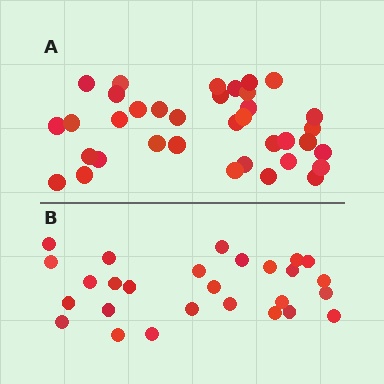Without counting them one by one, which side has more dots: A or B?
Region A (the top region) has more dots.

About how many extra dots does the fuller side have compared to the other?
Region A has roughly 8 or so more dots than region B.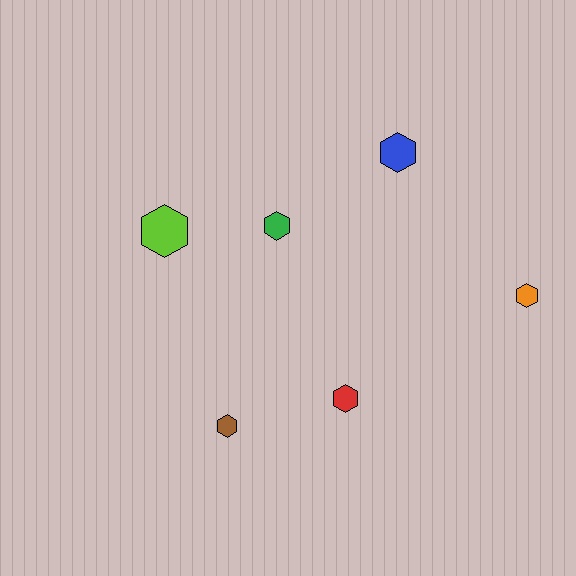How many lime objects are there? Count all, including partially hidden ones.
There is 1 lime object.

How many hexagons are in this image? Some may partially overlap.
There are 6 hexagons.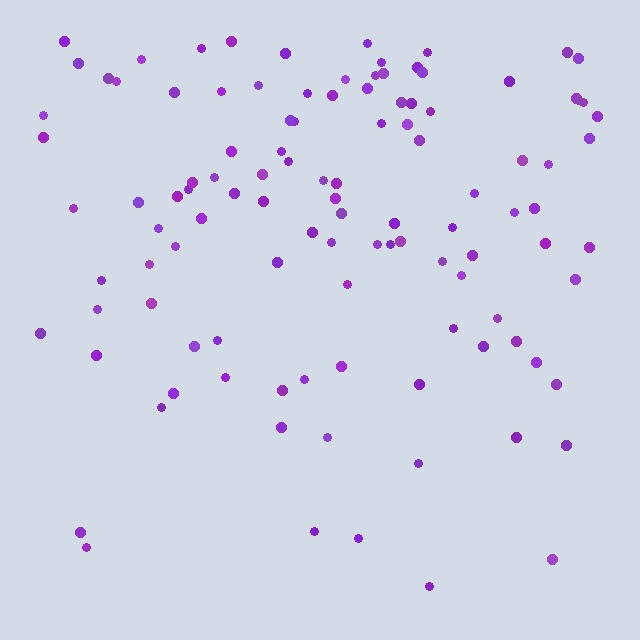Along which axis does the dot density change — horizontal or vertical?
Vertical.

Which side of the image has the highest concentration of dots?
The top.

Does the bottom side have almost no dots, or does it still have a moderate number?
Still a moderate number, just noticeably fewer than the top.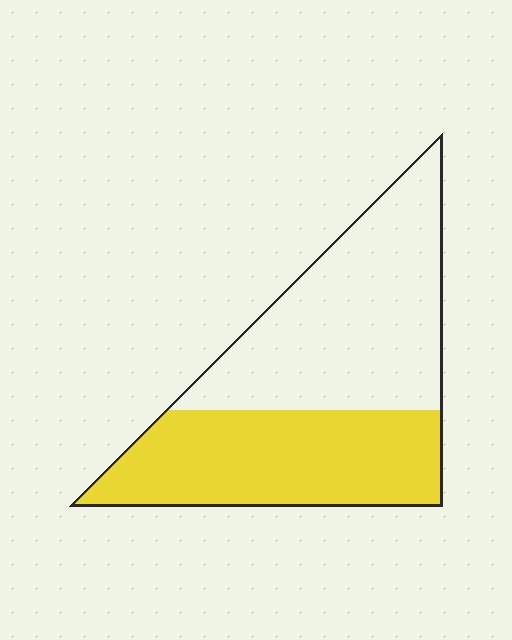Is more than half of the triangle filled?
No.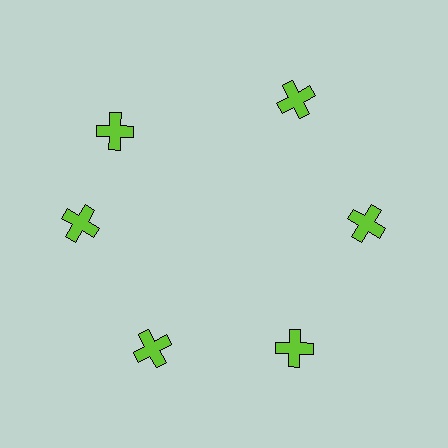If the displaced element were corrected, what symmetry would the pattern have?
It would have 6-fold rotational symmetry — the pattern would map onto itself every 60 degrees.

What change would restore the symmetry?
The symmetry would be restored by rotating it back into even spacing with its neighbors so that all 6 crosses sit at equal angles and equal distance from the center.